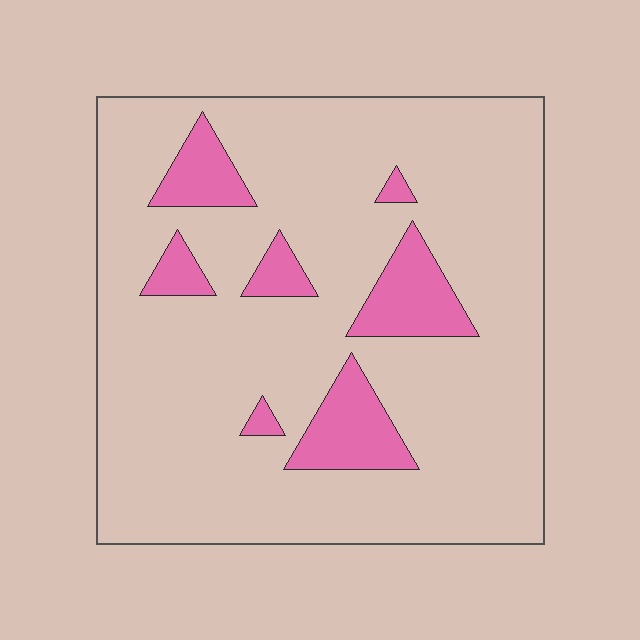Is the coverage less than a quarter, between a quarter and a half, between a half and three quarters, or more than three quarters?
Less than a quarter.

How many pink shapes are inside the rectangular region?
7.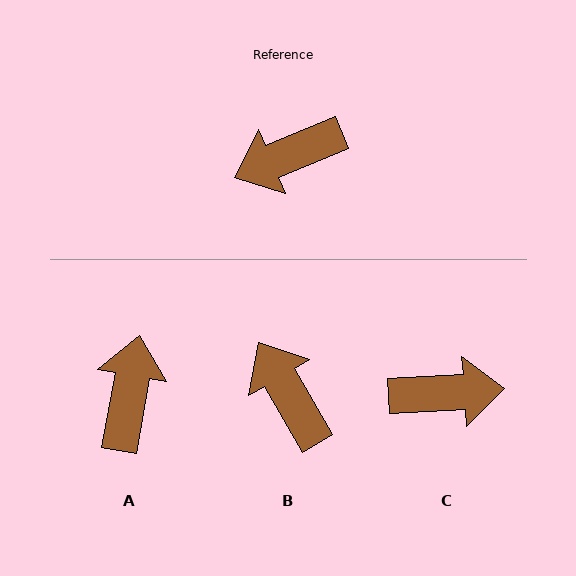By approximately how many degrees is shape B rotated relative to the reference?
Approximately 82 degrees clockwise.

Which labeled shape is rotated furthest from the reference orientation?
C, about 161 degrees away.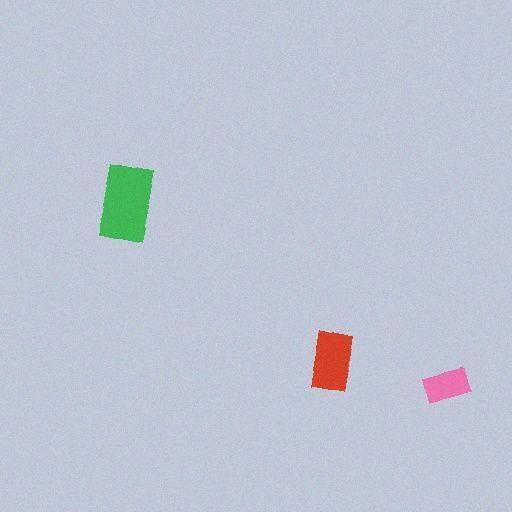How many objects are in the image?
There are 3 objects in the image.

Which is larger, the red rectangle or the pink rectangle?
The red one.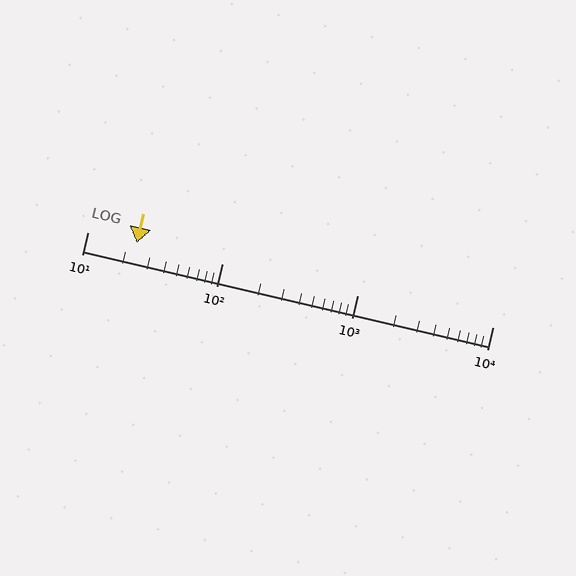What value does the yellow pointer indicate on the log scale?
The pointer indicates approximately 23.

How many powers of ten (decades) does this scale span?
The scale spans 3 decades, from 10 to 10000.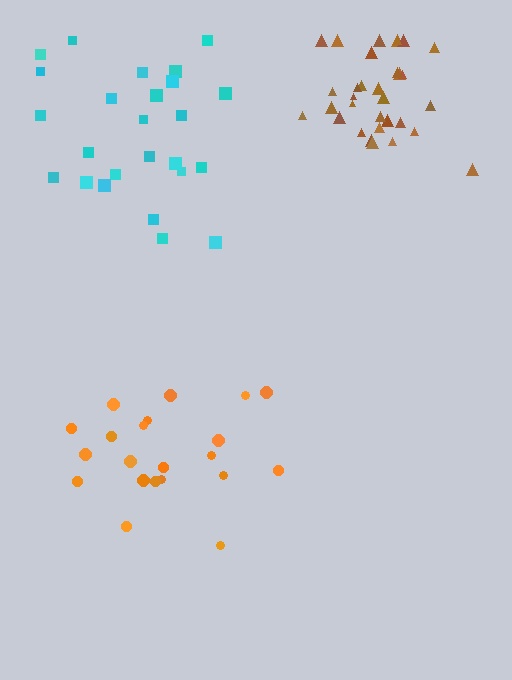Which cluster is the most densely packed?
Brown.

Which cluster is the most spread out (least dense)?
Orange.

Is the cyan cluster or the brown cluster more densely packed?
Brown.